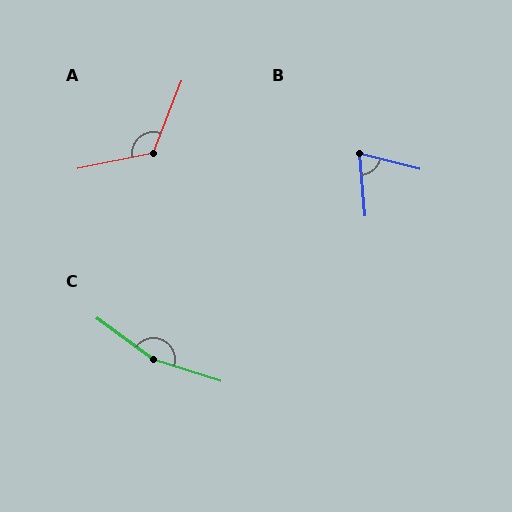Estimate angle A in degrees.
Approximately 123 degrees.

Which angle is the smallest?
B, at approximately 71 degrees.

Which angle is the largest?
C, at approximately 161 degrees.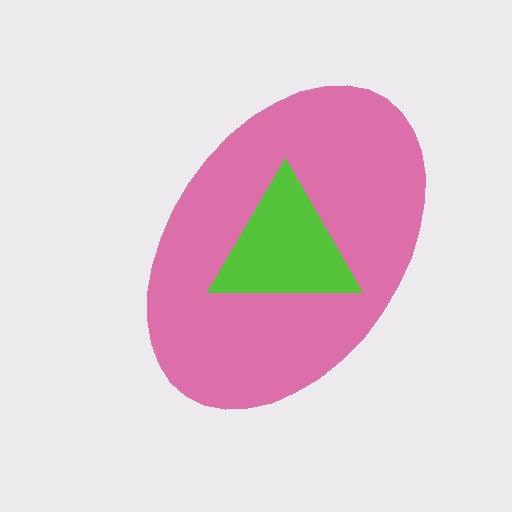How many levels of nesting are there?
2.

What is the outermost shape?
The pink ellipse.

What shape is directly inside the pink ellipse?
The lime triangle.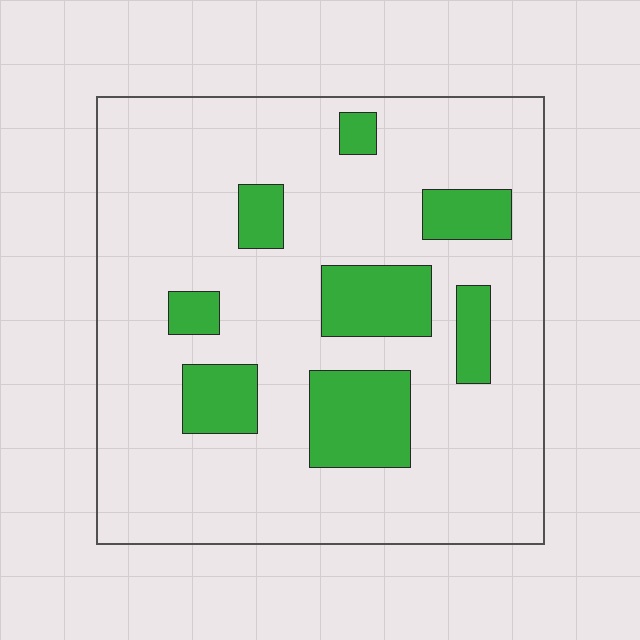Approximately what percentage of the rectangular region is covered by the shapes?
Approximately 20%.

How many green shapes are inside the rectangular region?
8.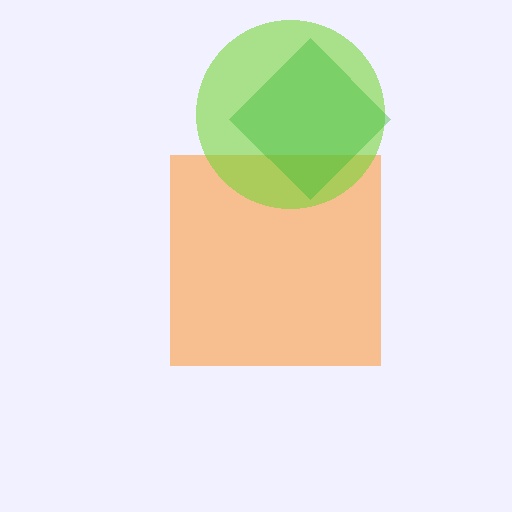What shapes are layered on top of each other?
The layered shapes are: an orange square, a lime circle, a green diamond.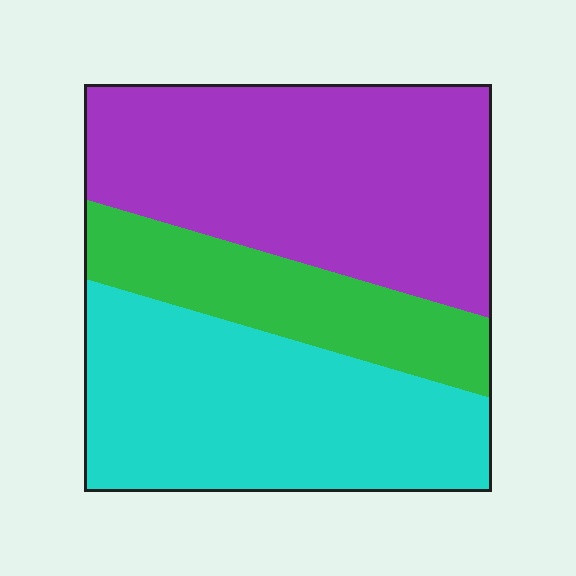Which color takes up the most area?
Purple, at roughly 45%.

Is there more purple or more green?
Purple.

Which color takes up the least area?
Green, at roughly 20%.